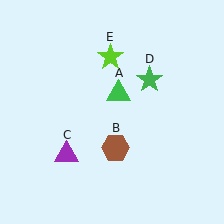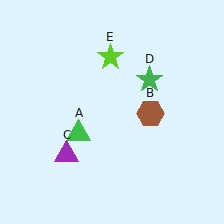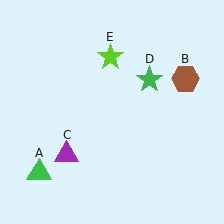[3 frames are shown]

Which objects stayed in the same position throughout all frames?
Purple triangle (object C) and green star (object D) and lime star (object E) remained stationary.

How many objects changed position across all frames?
2 objects changed position: green triangle (object A), brown hexagon (object B).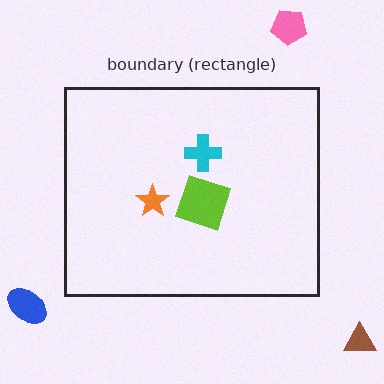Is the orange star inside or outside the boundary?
Inside.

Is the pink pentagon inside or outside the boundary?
Outside.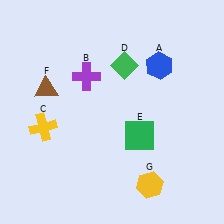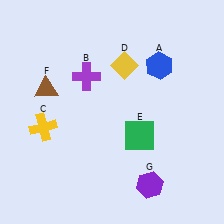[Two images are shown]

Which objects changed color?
D changed from green to yellow. G changed from yellow to purple.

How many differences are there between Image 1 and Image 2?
There are 2 differences between the two images.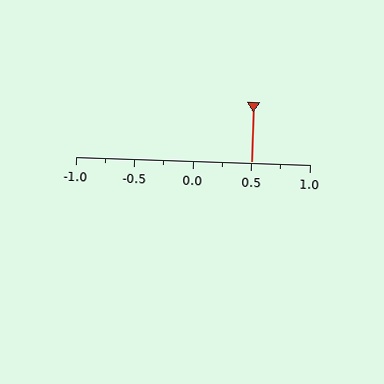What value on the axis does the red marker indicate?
The marker indicates approximately 0.5.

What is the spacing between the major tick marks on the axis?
The major ticks are spaced 0.5 apart.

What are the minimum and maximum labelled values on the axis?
The axis runs from -1.0 to 1.0.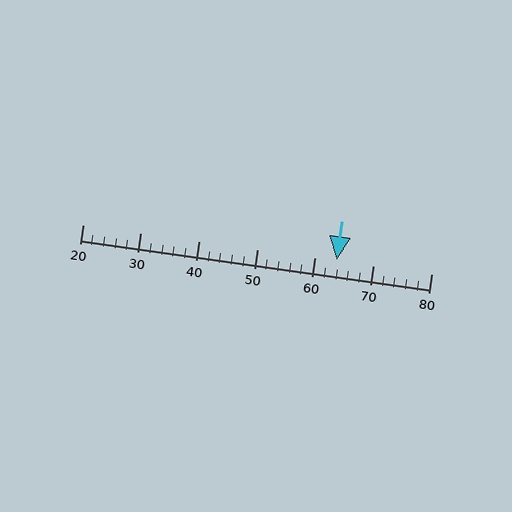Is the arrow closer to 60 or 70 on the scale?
The arrow is closer to 60.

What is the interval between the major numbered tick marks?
The major tick marks are spaced 10 units apart.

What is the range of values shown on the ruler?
The ruler shows values from 20 to 80.